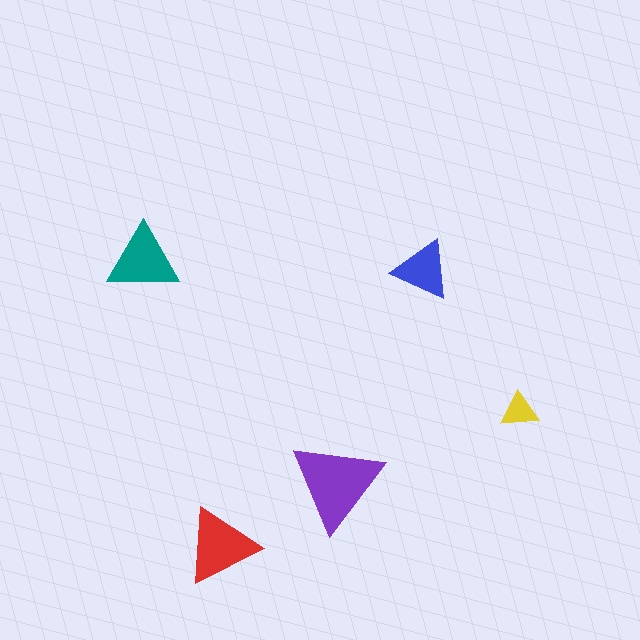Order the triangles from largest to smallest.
the purple one, the red one, the teal one, the blue one, the yellow one.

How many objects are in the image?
There are 5 objects in the image.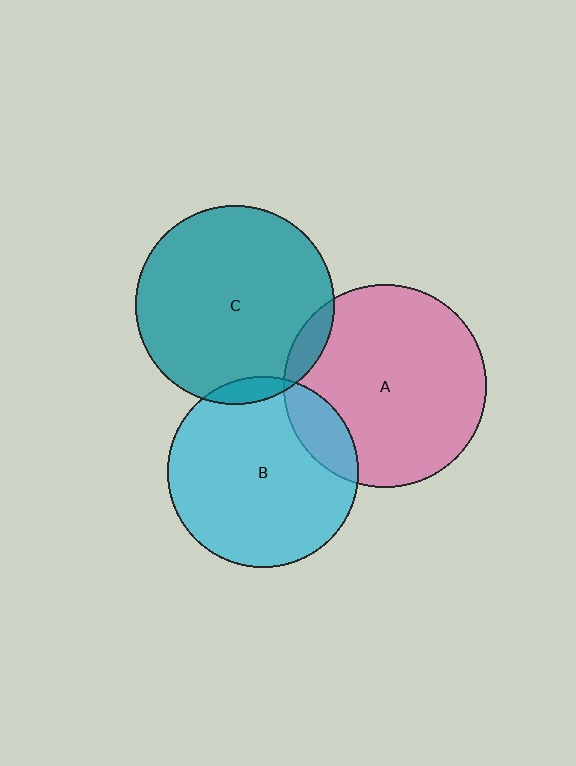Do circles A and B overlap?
Yes.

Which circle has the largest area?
Circle A (pink).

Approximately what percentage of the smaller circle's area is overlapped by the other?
Approximately 15%.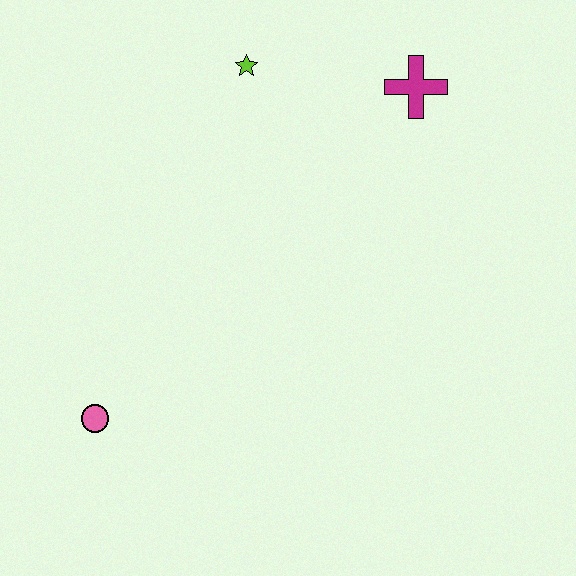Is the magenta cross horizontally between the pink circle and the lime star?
No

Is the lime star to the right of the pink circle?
Yes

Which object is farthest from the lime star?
The pink circle is farthest from the lime star.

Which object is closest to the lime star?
The magenta cross is closest to the lime star.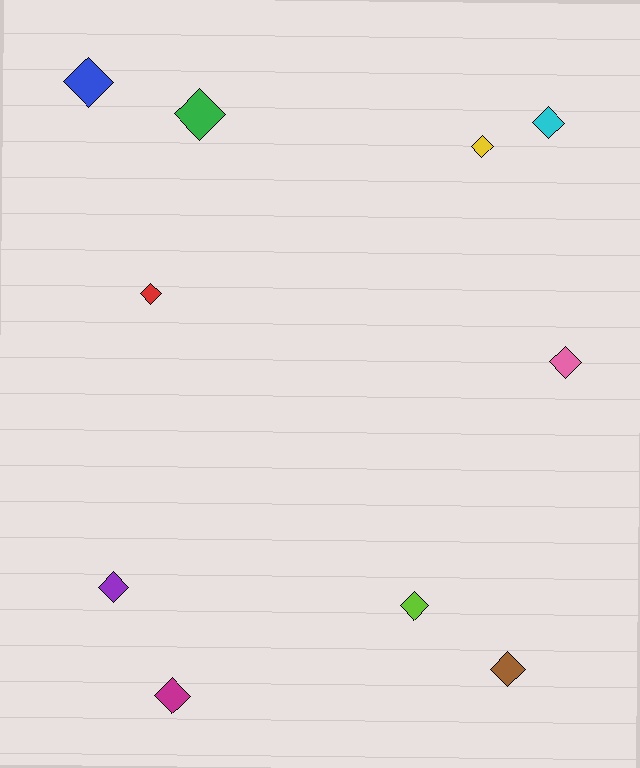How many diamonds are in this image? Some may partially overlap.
There are 10 diamonds.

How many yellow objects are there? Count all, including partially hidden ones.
There is 1 yellow object.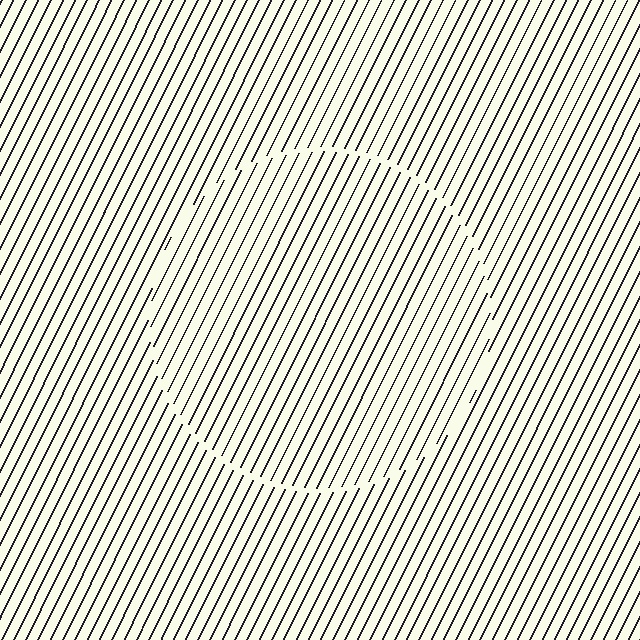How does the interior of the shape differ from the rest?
The interior of the shape contains the same grating, shifted by half a period — the contour is defined by the phase discontinuity where line-ends from the inner and outer gratings abut.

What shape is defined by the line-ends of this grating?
An illusory circle. The interior of the shape contains the same grating, shifted by half a period — the contour is defined by the phase discontinuity where line-ends from the inner and outer gratings abut.